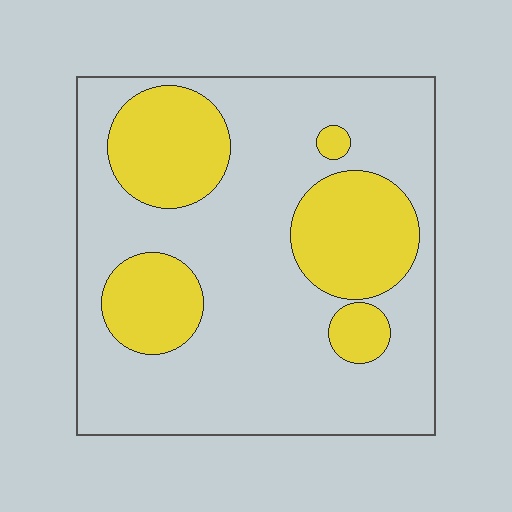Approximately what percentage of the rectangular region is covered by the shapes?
Approximately 30%.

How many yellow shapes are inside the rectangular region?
5.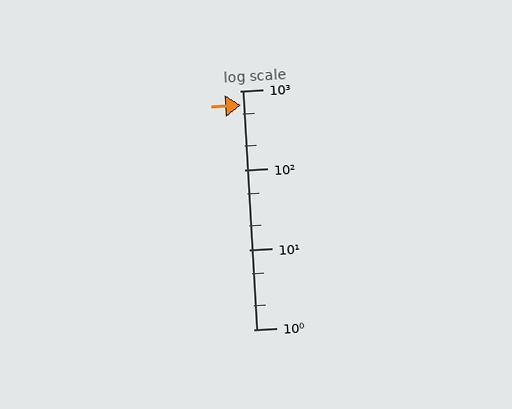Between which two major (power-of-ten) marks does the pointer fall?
The pointer is between 100 and 1000.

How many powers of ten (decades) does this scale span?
The scale spans 3 decades, from 1 to 1000.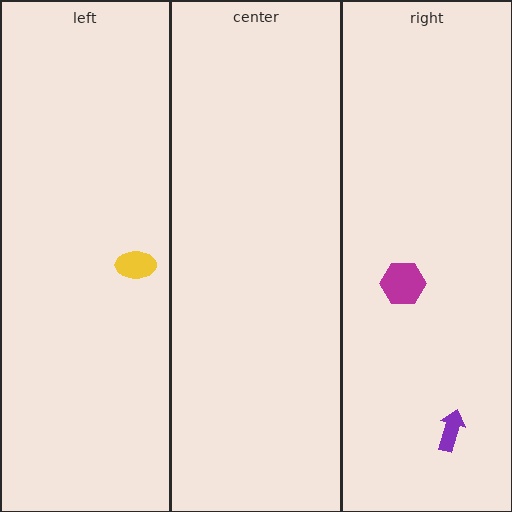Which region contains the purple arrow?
The right region.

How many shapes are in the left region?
1.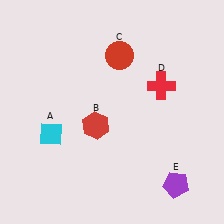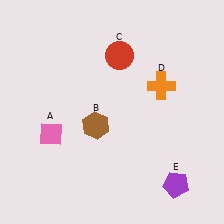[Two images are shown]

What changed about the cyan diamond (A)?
In Image 1, A is cyan. In Image 2, it changed to pink.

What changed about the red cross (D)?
In Image 1, D is red. In Image 2, it changed to orange.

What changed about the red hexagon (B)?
In Image 1, B is red. In Image 2, it changed to brown.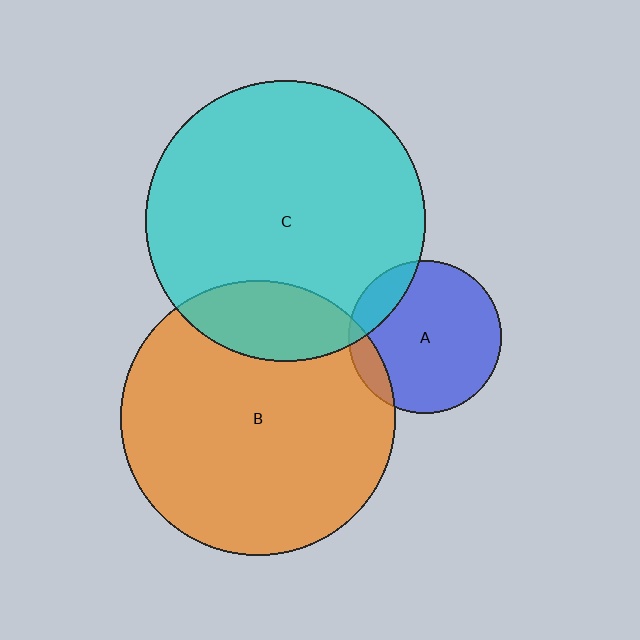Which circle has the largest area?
Circle C (cyan).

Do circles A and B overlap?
Yes.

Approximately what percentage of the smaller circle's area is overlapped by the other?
Approximately 10%.